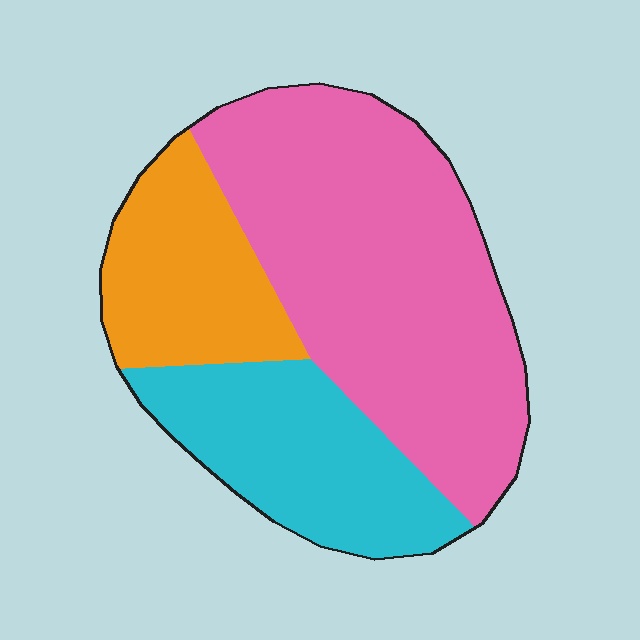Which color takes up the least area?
Orange, at roughly 20%.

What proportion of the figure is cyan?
Cyan takes up about one quarter (1/4) of the figure.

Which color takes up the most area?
Pink, at roughly 55%.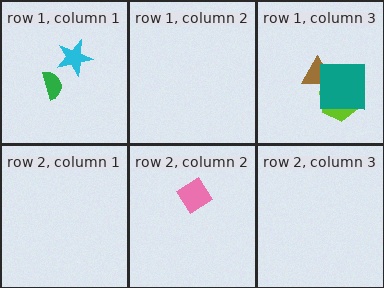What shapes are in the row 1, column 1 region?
The cyan star, the green semicircle.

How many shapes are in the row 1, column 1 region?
2.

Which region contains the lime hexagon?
The row 1, column 3 region.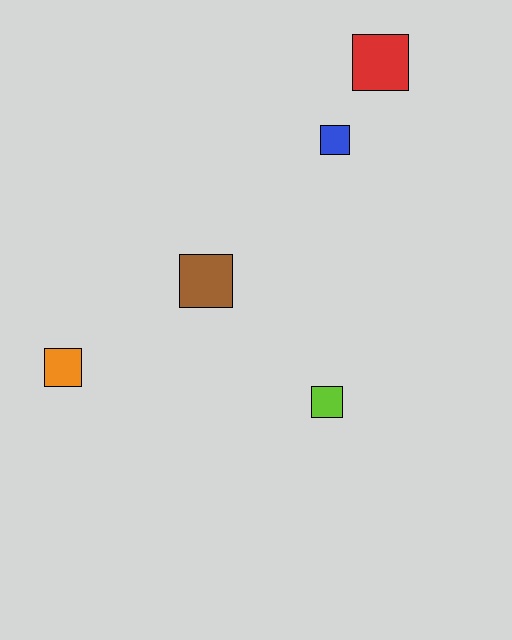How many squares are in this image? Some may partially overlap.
There are 5 squares.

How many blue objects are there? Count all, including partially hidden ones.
There is 1 blue object.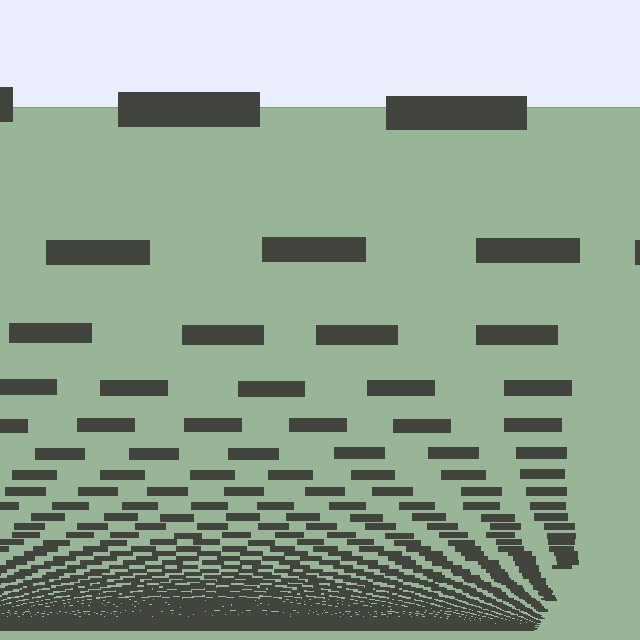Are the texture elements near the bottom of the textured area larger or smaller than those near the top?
Smaller. The gradient is inverted — elements near the bottom are smaller and denser.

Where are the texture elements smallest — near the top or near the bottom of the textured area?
Near the bottom.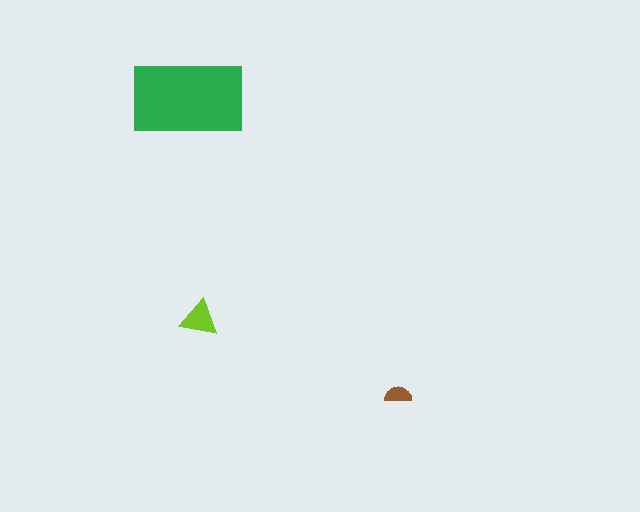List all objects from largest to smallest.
The green rectangle, the lime triangle, the brown semicircle.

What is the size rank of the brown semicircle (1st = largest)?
3rd.